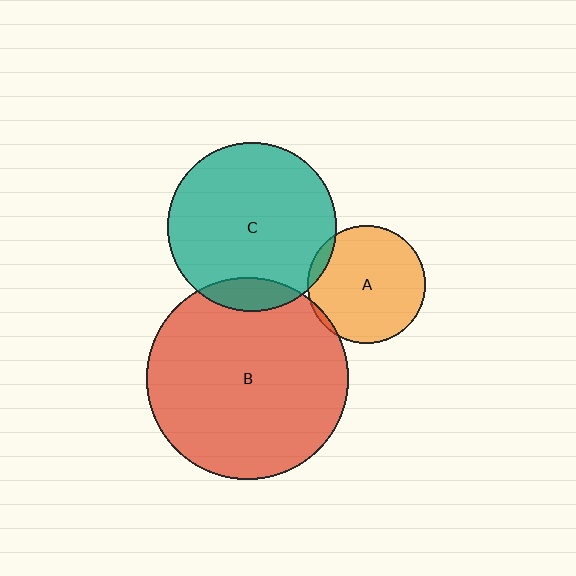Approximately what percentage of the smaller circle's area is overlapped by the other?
Approximately 5%.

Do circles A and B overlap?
Yes.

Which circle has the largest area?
Circle B (red).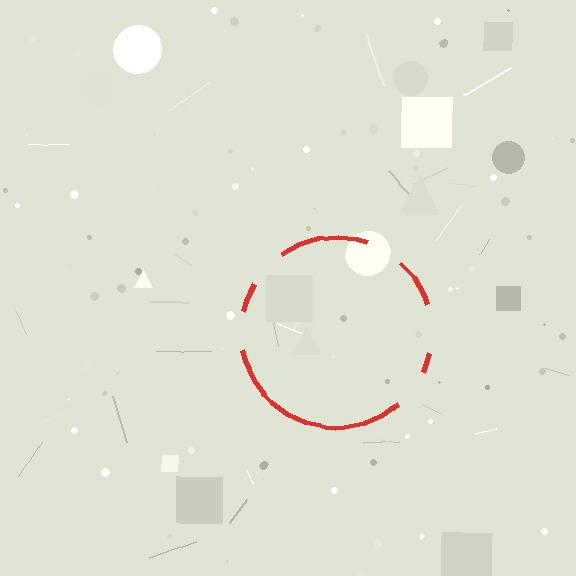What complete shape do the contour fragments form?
The contour fragments form a circle.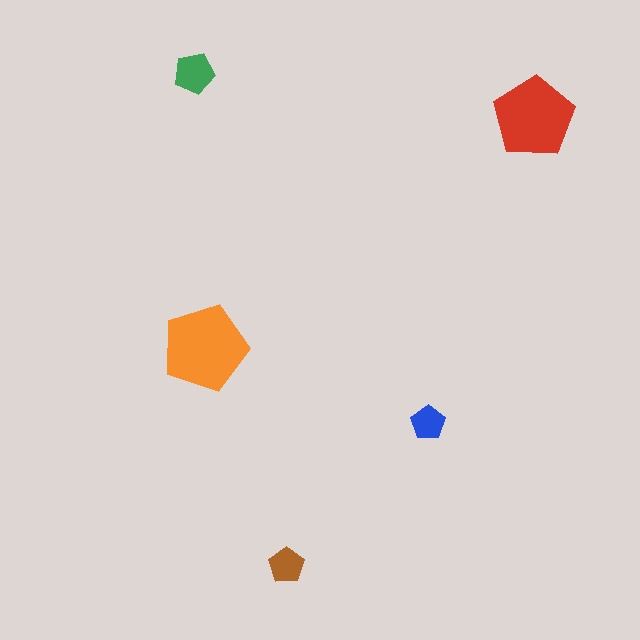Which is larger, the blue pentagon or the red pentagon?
The red one.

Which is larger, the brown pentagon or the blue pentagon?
The brown one.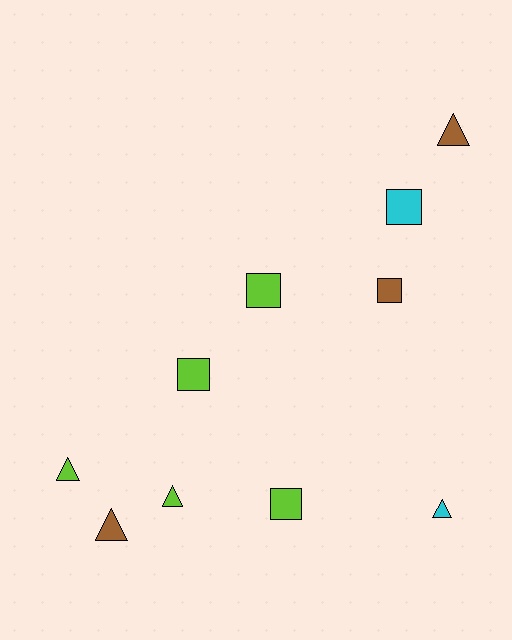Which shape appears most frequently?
Triangle, with 5 objects.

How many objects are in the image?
There are 10 objects.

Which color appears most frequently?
Lime, with 5 objects.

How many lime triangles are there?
There are 2 lime triangles.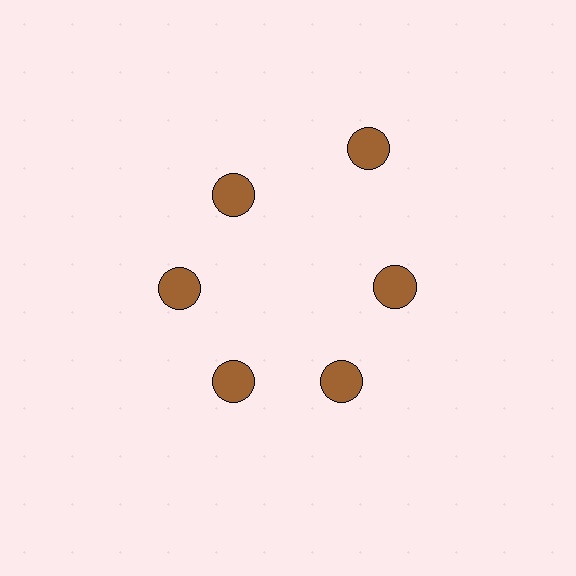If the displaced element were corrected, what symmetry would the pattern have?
It would have 6-fold rotational symmetry — the pattern would map onto itself every 60 degrees.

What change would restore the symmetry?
The symmetry would be restored by moving it inward, back onto the ring so that all 6 circles sit at equal angles and equal distance from the center.